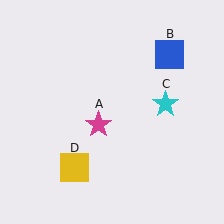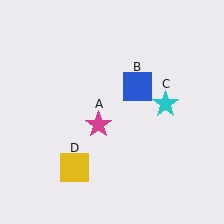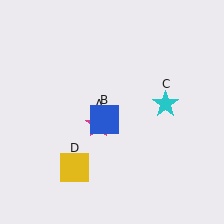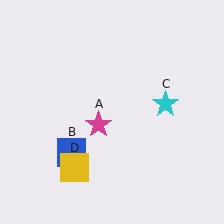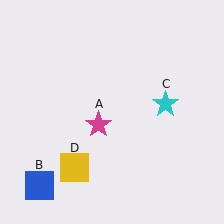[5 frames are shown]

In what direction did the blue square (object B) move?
The blue square (object B) moved down and to the left.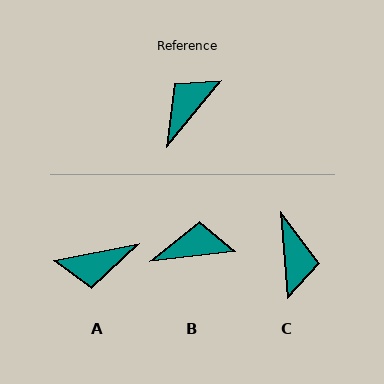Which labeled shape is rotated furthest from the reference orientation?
A, about 140 degrees away.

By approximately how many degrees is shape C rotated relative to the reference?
Approximately 136 degrees clockwise.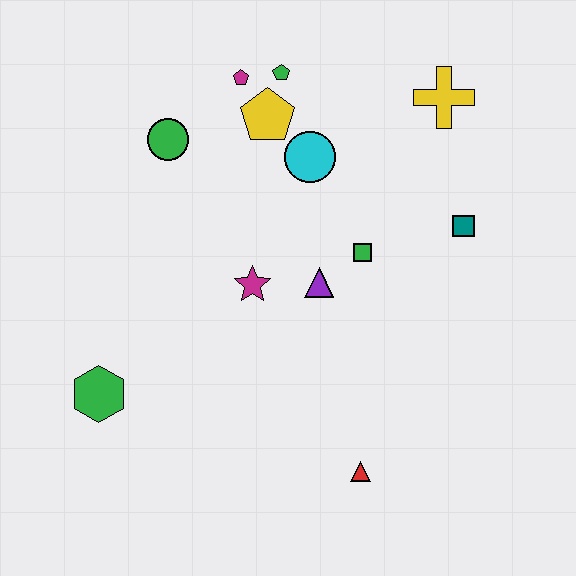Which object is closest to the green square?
The purple triangle is closest to the green square.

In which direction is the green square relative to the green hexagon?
The green square is to the right of the green hexagon.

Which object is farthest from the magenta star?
The yellow cross is farthest from the magenta star.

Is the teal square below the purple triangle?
No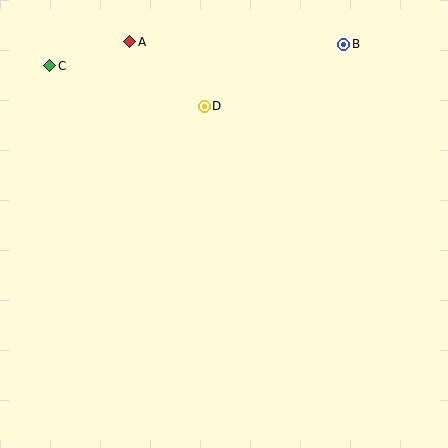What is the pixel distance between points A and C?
The distance between A and C is 84 pixels.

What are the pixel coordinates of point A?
Point A is at (130, 42).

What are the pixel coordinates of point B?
Point B is at (344, 44).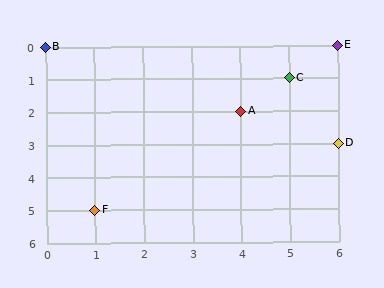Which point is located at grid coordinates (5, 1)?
Point C is at (5, 1).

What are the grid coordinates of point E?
Point E is at grid coordinates (6, 0).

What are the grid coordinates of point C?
Point C is at grid coordinates (5, 1).